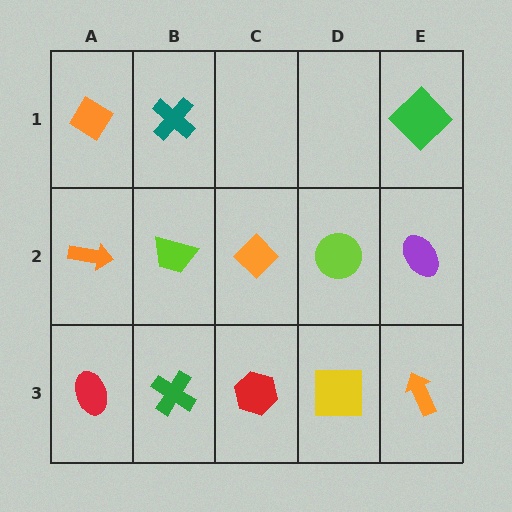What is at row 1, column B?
A teal cross.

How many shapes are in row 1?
3 shapes.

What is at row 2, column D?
A lime circle.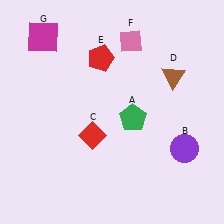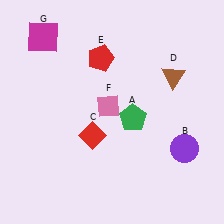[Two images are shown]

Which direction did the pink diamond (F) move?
The pink diamond (F) moved down.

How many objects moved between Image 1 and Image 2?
1 object moved between the two images.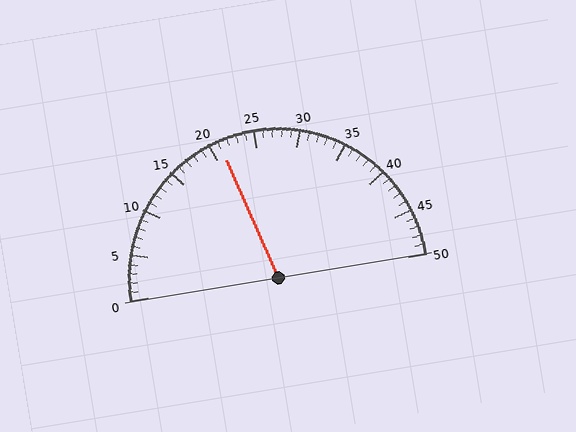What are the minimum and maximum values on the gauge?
The gauge ranges from 0 to 50.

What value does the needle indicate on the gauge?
The needle indicates approximately 21.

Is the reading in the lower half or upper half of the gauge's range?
The reading is in the lower half of the range (0 to 50).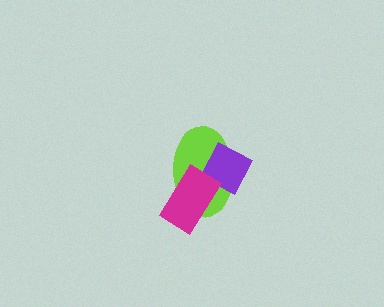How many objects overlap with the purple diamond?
2 objects overlap with the purple diamond.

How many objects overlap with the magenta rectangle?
2 objects overlap with the magenta rectangle.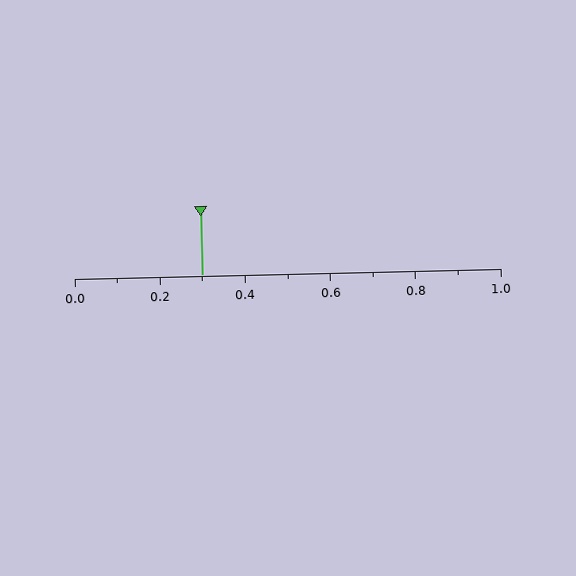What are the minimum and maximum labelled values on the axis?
The axis runs from 0.0 to 1.0.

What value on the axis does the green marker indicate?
The marker indicates approximately 0.3.